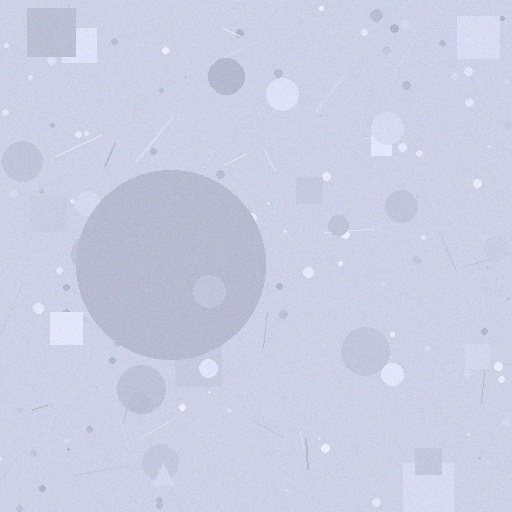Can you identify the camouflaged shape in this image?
The camouflaged shape is a circle.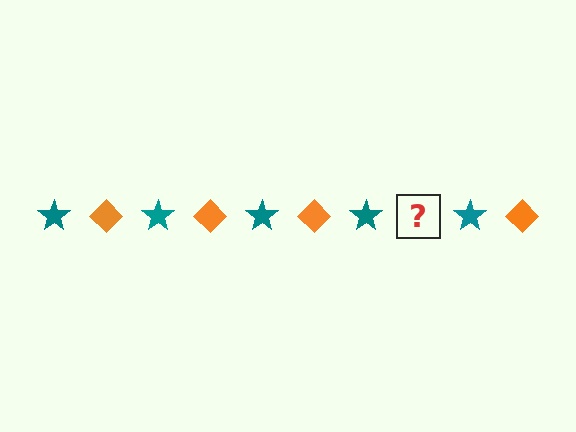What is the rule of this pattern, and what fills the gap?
The rule is that the pattern alternates between teal star and orange diamond. The gap should be filled with an orange diamond.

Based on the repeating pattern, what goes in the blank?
The blank should be an orange diamond.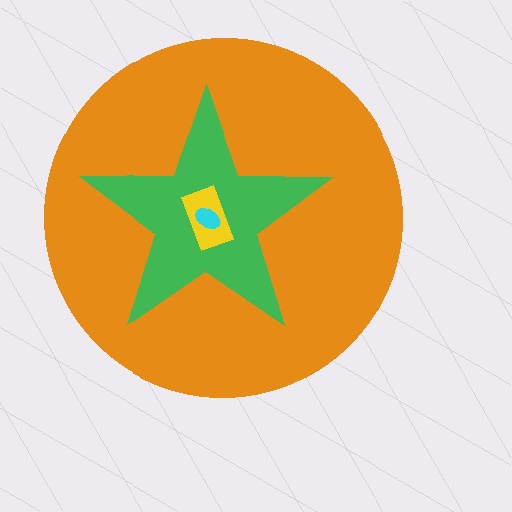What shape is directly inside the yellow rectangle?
The cyan ellipse.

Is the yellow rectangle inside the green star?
Yes.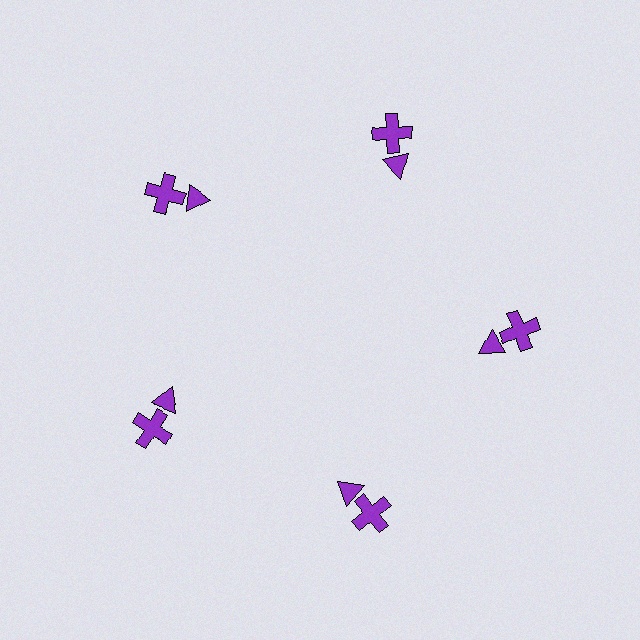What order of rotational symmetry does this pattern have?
This pattern has 5-fold rotational symmetry.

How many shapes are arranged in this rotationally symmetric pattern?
There are 10 shapes, arranged in 5 groups of 2.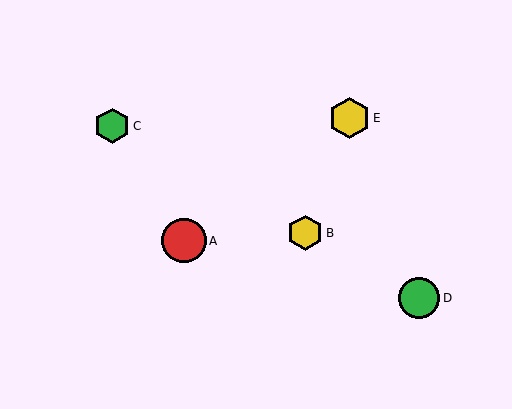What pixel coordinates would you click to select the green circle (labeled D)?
Click at (419, 298) to select the green circle D.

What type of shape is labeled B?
Shape B is a yellow hexagon.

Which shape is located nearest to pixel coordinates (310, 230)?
The yellow hexagon (labeled B) at (305, 233) is nearest to that location.